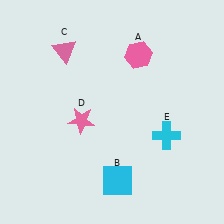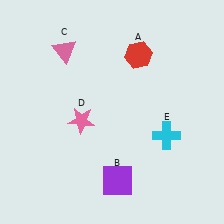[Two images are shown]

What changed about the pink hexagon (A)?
In Image 1, A is pink. In Image 2, it changed to red.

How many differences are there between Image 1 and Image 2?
There are 2 differences between the two images.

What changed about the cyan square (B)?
In Image 1, B is cyan. In Image 2, it changed to purple.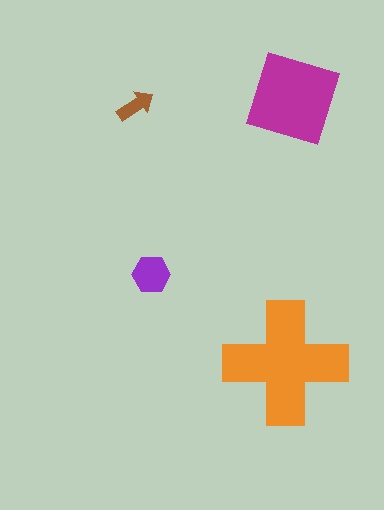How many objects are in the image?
There are 4 objects in the image.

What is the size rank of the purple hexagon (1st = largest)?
3rd.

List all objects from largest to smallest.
The orange cross, the magenta square, the purple hexagon, the brown arrow.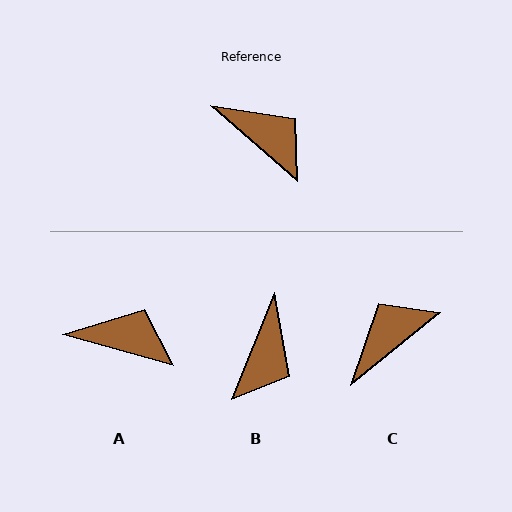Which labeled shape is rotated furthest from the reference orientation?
C, about 80 degrees away.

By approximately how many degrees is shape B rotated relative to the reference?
Approximately 71 degrees clockwise.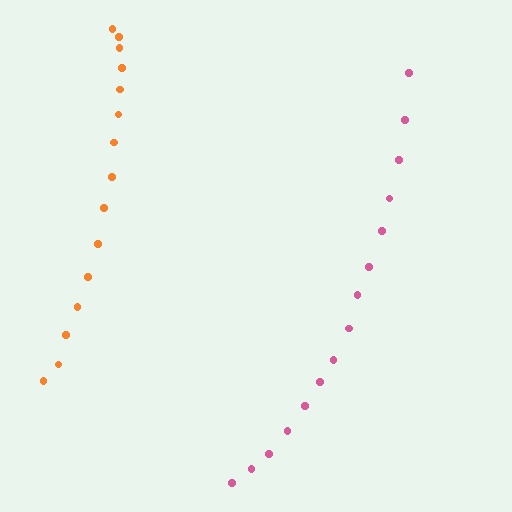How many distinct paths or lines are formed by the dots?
There are 2 distinct paths.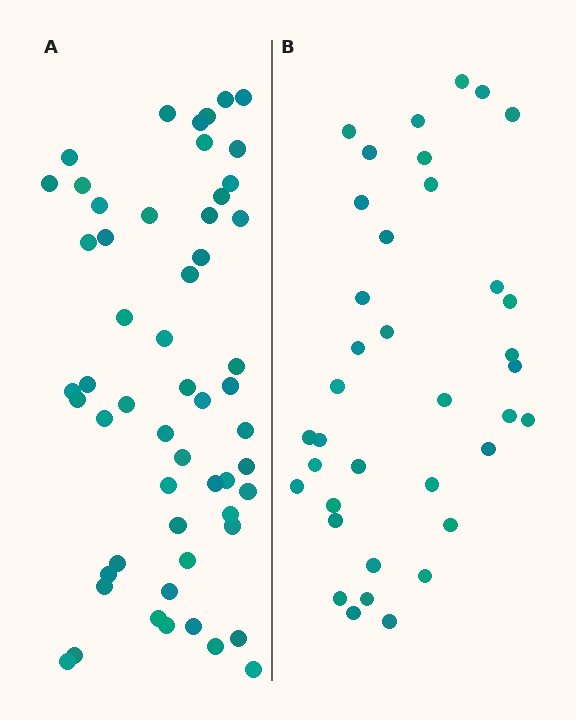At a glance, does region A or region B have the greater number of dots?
Region A (the left region) has more dots.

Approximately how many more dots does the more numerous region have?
Region A has approximately 20 more dots than region B.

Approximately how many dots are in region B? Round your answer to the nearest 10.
About 40 dots. (The exact count is 37, which rounds to 40.)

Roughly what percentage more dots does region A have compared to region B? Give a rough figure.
About 50% more.